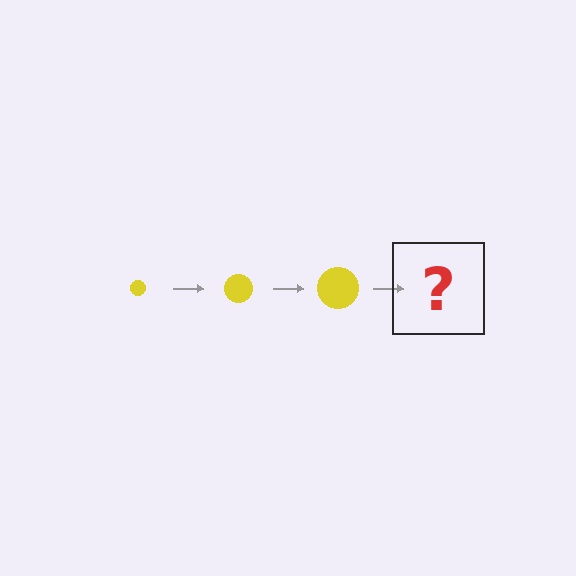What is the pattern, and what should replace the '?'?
The pattern is that the circle gets progressively larger each step. The '?' should be a yellow circle, larger than the previous one.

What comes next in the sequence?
The next element should be a yellow circle, larger than the previous one.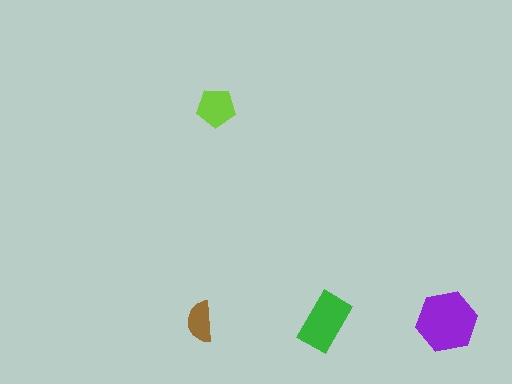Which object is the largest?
The purple hexagon.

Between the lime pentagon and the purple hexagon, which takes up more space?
The purple hexagon.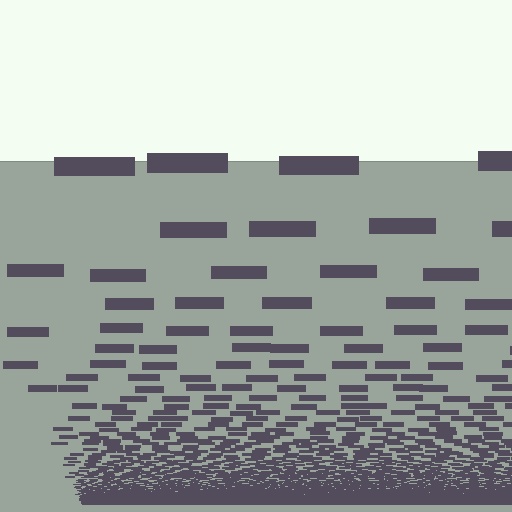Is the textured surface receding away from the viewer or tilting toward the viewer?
The surface appears to tilt toward the viewer. Texture elements get larger and sparser toward the top.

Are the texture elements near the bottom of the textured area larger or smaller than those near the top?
Smaller. The gradient is inverted — elements near the bottom are smaller and denser.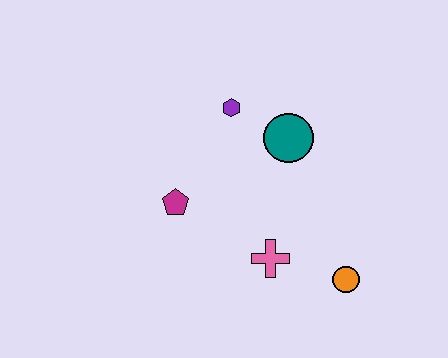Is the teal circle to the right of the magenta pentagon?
Yes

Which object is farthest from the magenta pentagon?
The orange circle is farthest from the magenta pentagon.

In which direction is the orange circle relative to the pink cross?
The orange circle is to the right of the pink cross.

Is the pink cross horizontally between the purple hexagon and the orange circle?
Yes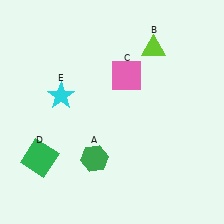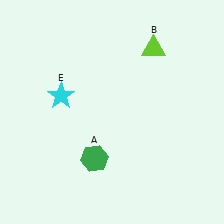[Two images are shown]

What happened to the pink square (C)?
The pink square (C) was removed in Image 2. It was in the top-right area of Image 1.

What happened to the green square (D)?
The green square (D) was removed in Image 2. It was in the bottom-left area of Image 1.